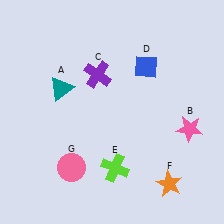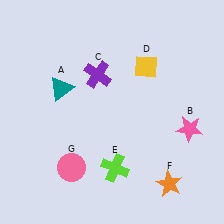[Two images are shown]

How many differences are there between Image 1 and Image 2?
There is 1 difference between the two images.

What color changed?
The diamond (D) changed from blue in Image 1 to yellow in Image 2.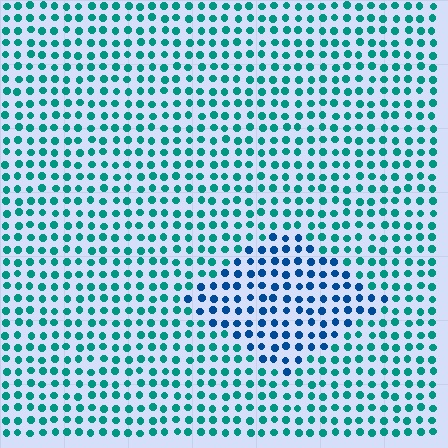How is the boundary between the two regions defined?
The boundary is defined purely by a slight shift in hue (about 40 degrees). Spacing, size, and orientation are identical on both sides.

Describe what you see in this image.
The image is filled with small teal elements in a uniform arrangement. A diamond-shaped region is visible where the elements are tinted to a slightly different hue, forming a subtle color boundary.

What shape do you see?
I see a diamond.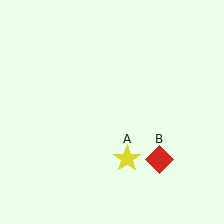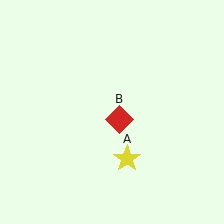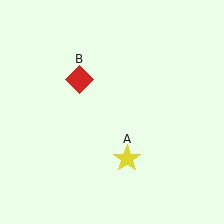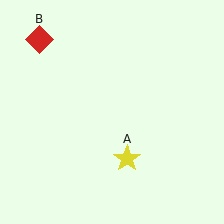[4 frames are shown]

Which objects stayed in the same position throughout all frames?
Yellow star (object A) remained stationary.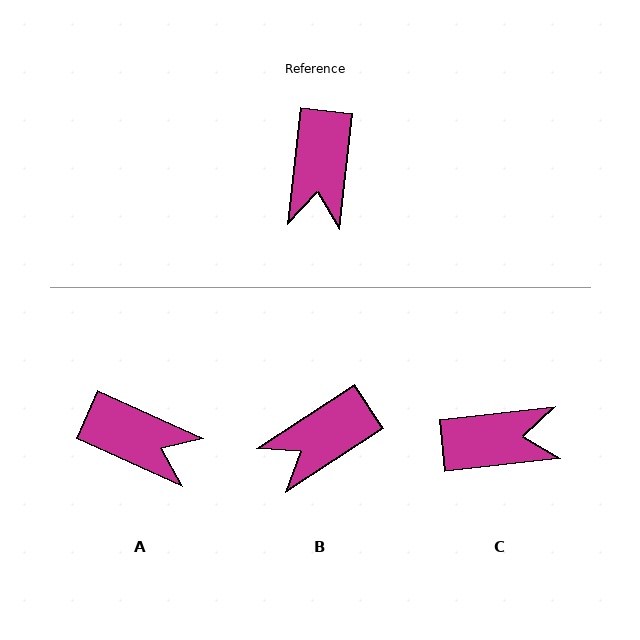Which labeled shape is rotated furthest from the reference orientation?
C, about 102 degrees away.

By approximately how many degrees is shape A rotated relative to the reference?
Approximately 72 degrees counter-clockwise.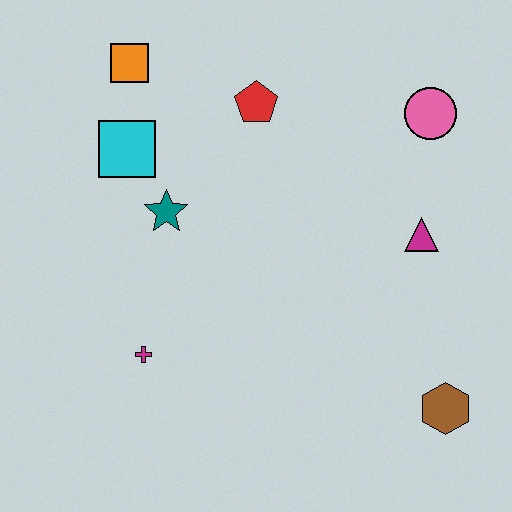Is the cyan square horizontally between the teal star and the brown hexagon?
No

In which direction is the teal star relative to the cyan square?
The teal star is below the cyan square.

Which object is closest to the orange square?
The cyan square is closest to the orange square.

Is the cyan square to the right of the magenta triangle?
No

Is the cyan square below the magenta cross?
No